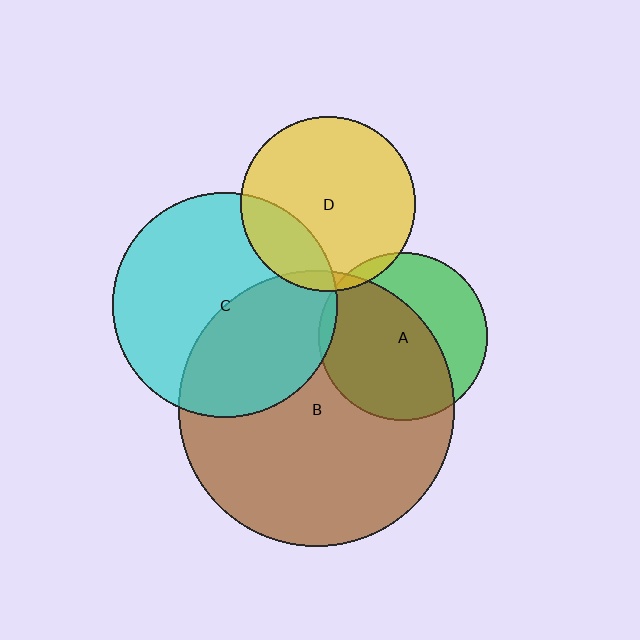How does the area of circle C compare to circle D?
Approximately 1.7 times.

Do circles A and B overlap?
Yes.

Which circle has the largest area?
Circle B (brown).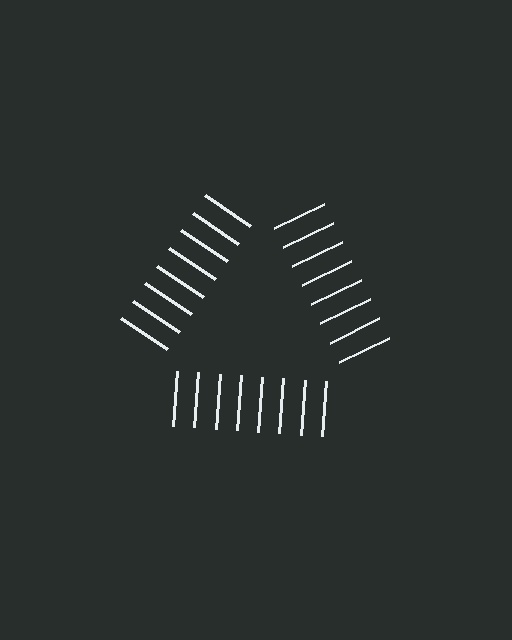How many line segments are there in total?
24 — 8 along each of the 3 edges.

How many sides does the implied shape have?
3 sides — the line-ends trace a triangle.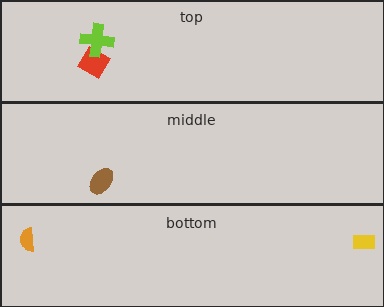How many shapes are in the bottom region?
2.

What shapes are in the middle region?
The brown ellipse.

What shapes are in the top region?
The red diamond, the lime cross.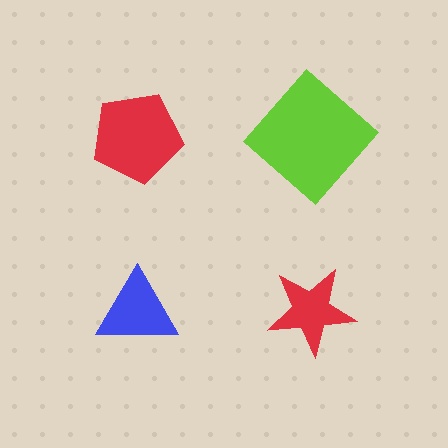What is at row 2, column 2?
A red star.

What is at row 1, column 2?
A lime diamond.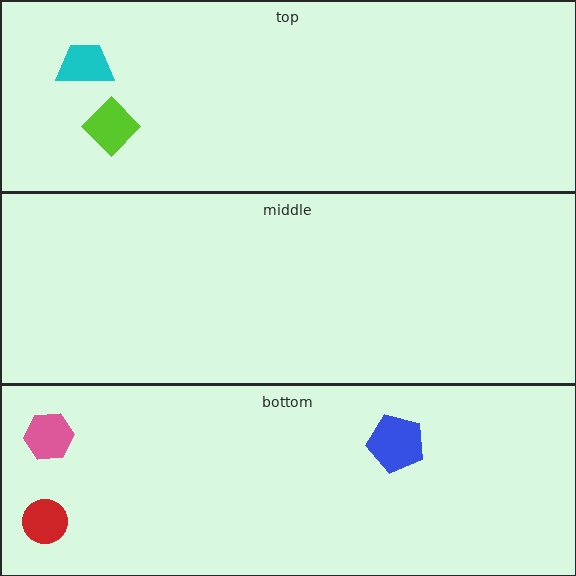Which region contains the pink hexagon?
The bottom region.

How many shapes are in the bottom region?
3.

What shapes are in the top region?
The cyan trapezoid, the lime diamond.